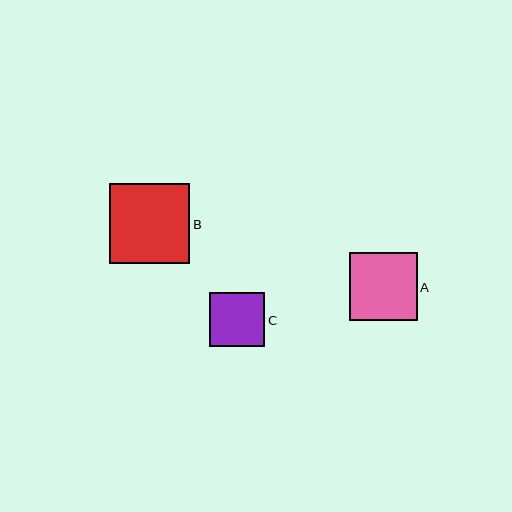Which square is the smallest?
Square C is the smallest with a size of approximately 55 pixels.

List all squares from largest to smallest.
From largest to smallest: B, A, C.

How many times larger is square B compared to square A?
Square B is approximately 1.2 times the size of square A.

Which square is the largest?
Square B is the largest with a size of approximately 80 pixels.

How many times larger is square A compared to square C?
Square A is approximately 1.2 times the size of square C.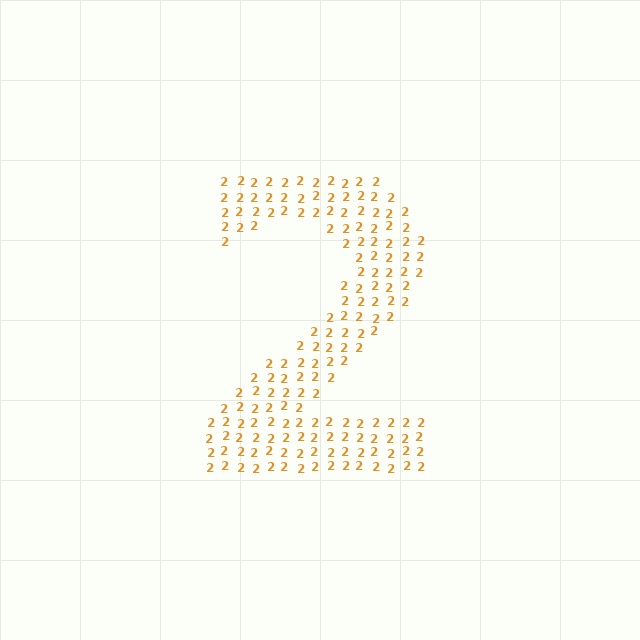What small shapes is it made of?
It is made of small digit 2's.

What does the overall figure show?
The overall figure shows the digit 2.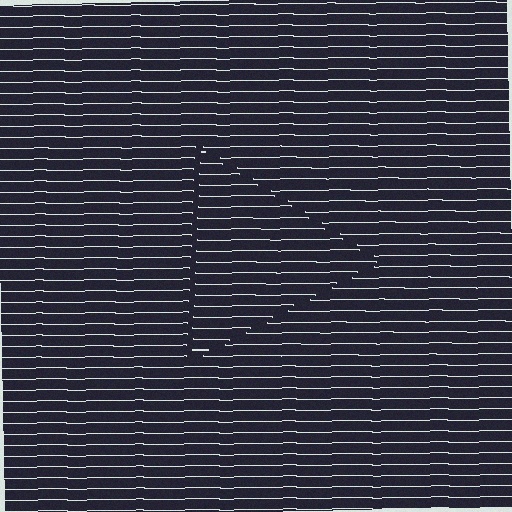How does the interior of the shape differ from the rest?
The interior of the shape contains the same grating, shifted by half a period — the contour is defined by the phase discontinuity where line-ends from the inner and outer gratings abut.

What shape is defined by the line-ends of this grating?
An illusory triangle. The interior of the shape contains the same grating, shifted by half a period — the contour is defined by the phase discontinuity where line-ends from the inner and outer gratings abut.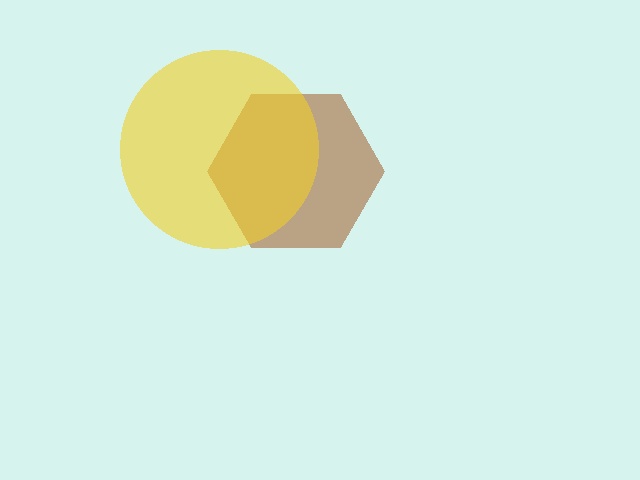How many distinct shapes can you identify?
There are 2 distinct shapes: a brown hexagon, a yellow circle.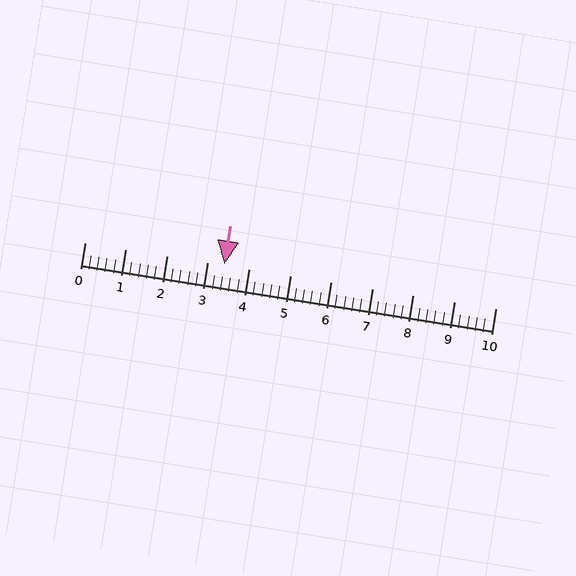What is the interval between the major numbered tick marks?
The major tick marks are spaced 1 units apart.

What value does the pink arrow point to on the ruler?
The pink arrow points to approximately 3.4.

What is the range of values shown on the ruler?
The ruler shows values from 0 to 10.